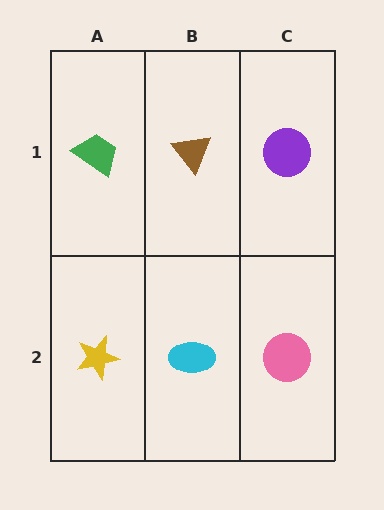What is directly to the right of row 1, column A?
A brown triangle.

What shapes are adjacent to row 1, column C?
A pink circle (row 2, column C), a brown triangle (row 1, column B).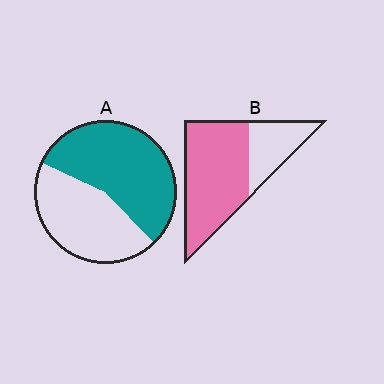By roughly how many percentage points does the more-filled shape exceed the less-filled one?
By roughly 15 percentage points (B over A).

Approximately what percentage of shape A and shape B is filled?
A is approximately 55% and B is approximately 70%.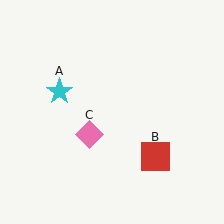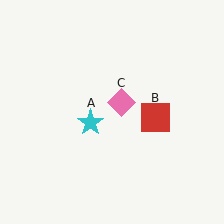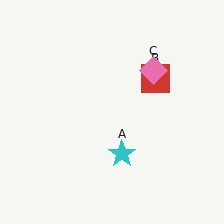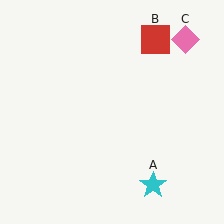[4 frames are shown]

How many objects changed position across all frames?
3 objects changed position: cyan star (object A), red square (object B), pink diamond (object C).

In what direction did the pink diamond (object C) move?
The pink diamond (object C) moved up and to the right.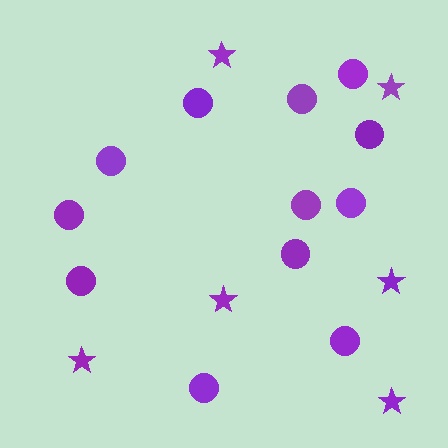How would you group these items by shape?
There are 2 groups: one group of circles (12) and one group of stars (6).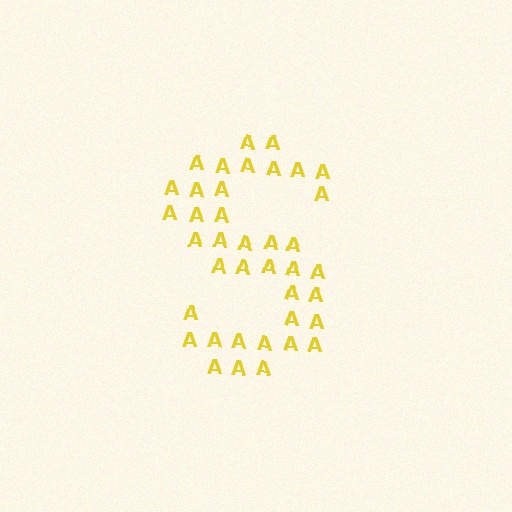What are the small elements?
The small elements are letter A's.